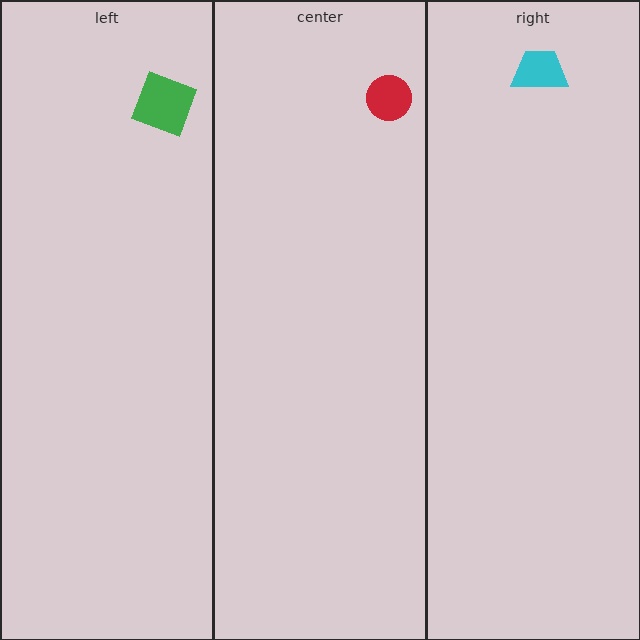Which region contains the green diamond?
The left region.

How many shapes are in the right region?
1.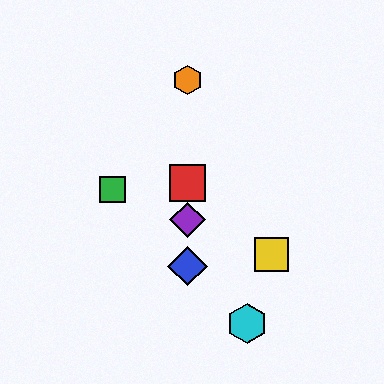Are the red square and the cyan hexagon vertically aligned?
No, the red square is at x≈187 and the cyan hexagon is at x≈247.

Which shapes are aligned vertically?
The red square, the blue diamond, the purple diamond, the orange hexagon are aligned vertically.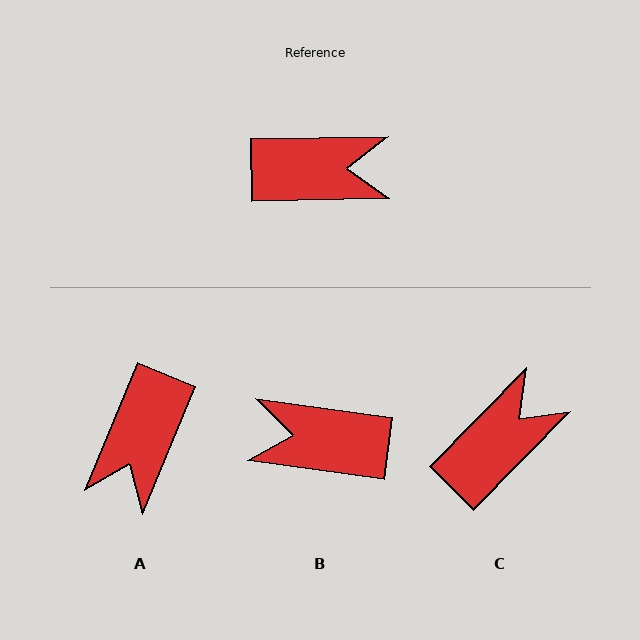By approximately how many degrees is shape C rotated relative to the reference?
Approximately 45 degrees counter-clockwise.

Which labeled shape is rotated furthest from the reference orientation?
B, about 171 degrees away.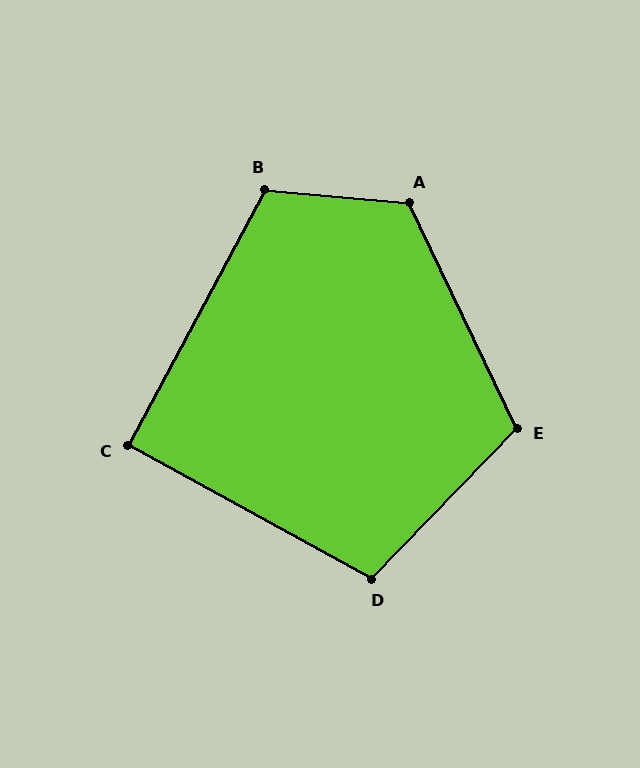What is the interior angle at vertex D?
Approximately 105 degrees (obtuse).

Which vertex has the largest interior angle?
A, at approximately 121 degrees.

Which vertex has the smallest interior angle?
C, at approximately 91 degrees.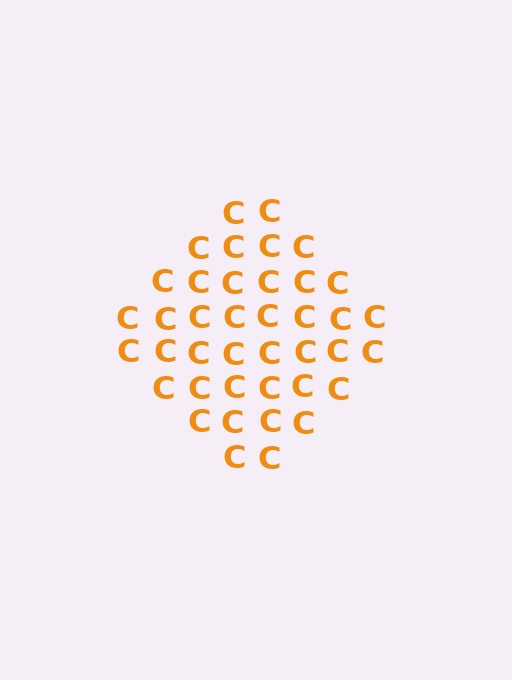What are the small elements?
The small elements are letter C's.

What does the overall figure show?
The overall figure shows a diamond.